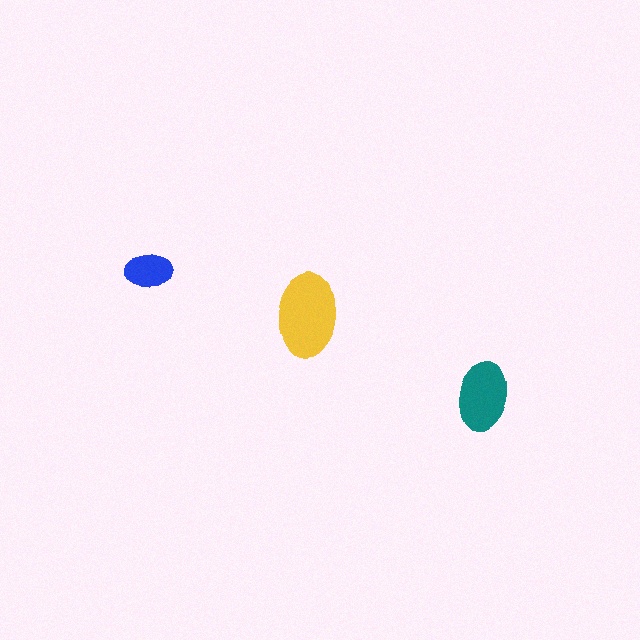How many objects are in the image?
There are 3 objects in the image.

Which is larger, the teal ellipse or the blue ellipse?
The teal one.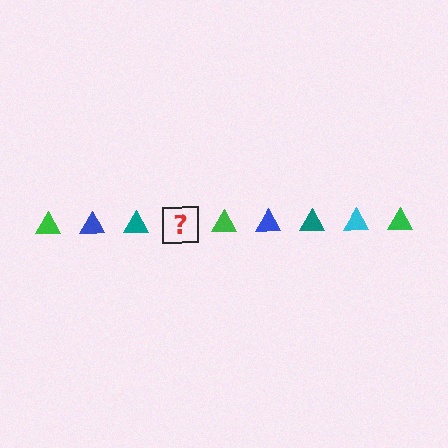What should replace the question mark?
The question mark should be replaced with a cyan triangle.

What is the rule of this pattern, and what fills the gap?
The rule is that the pattern cycles through green, blue, teal, cyan triangles. The gap should be filled with a cyan triangle.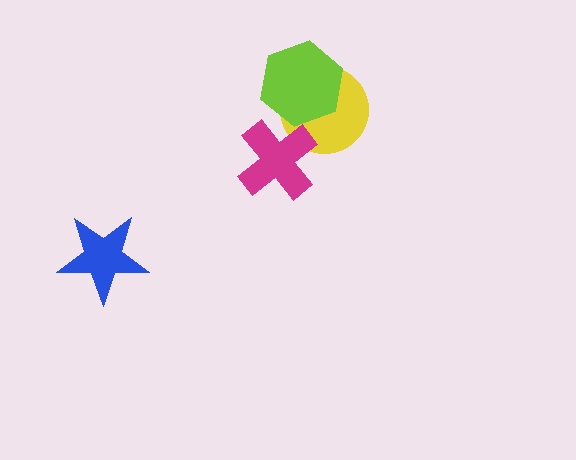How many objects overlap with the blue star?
0 objects overlap with the blue star.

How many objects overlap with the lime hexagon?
1 object overlaps with the lime hexagon.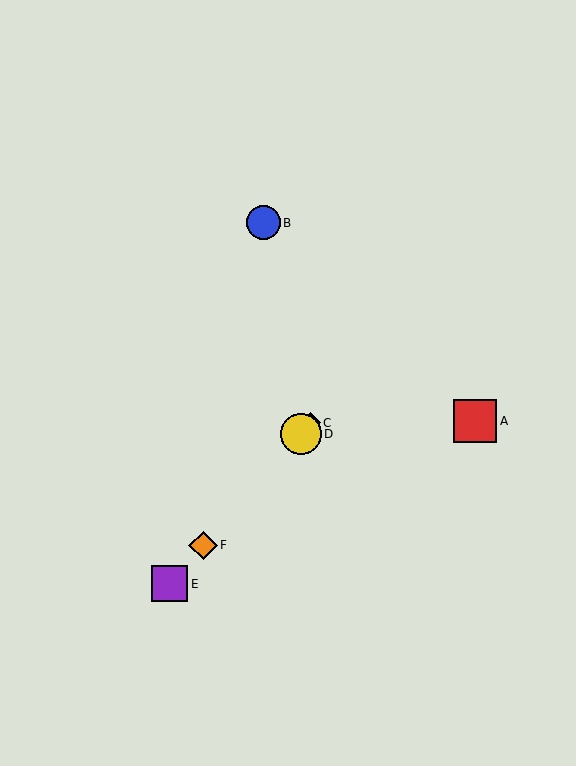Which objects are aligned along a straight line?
Objects C, D, E, F are aligned along a straight line.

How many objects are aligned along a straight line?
4 objects (C, D, E, F) are aligned along a straight line.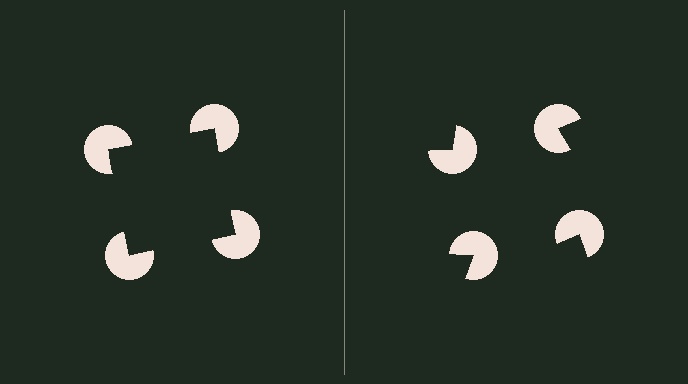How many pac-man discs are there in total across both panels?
8 — 4 on each side.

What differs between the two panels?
The pac-man discs are positioned identically on both sides; only the wedge orientations differ. On the left they align to a square; on the right they are misaligned.